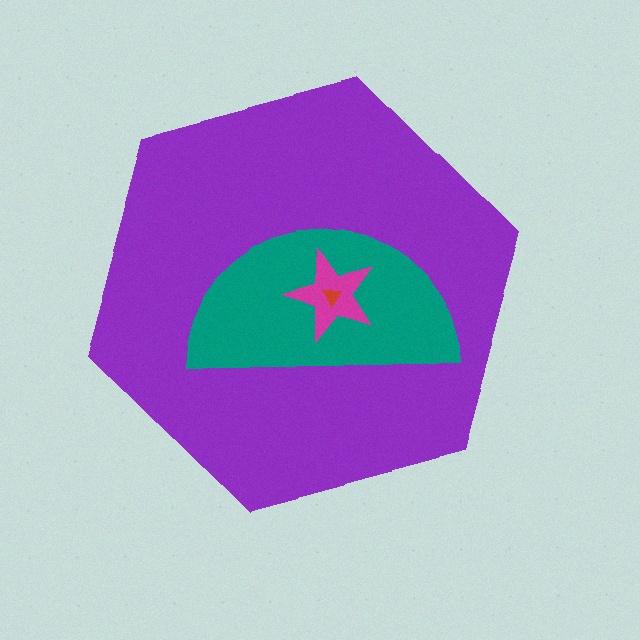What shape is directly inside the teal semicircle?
The magenta star.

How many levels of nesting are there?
4.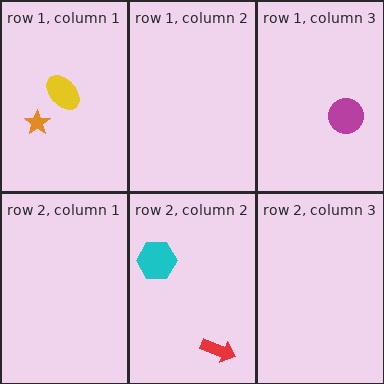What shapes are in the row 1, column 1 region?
The orange star, the yellow ellipse.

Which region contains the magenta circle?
The row 1, column 3 region.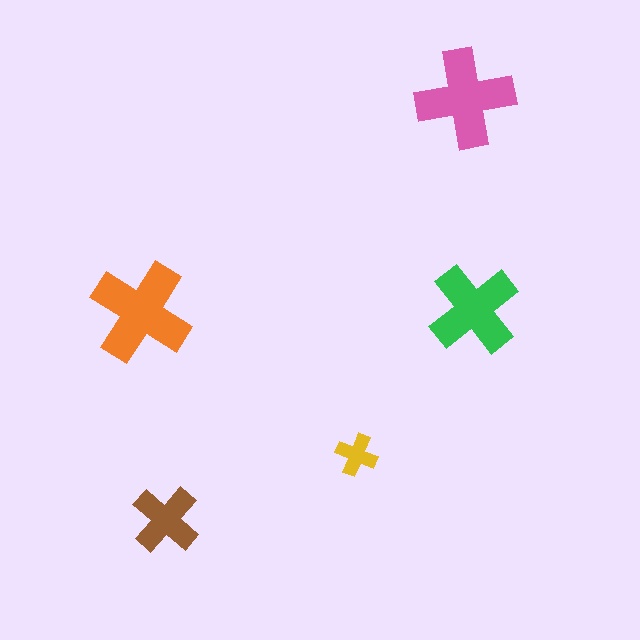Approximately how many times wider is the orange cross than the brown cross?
About 1.5 times wider.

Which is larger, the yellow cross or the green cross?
The green one.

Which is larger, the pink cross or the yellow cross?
The pink one.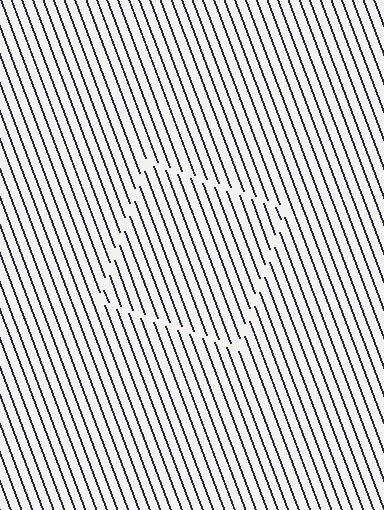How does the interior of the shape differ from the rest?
The interior of the shape contains the same grating, shifted by half a period — the contour is defined by the phase discontinuity where line-ends from the inner and outer gratings abut.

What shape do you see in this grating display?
An illusory square. The interior of the shape contains the same grating, shifted by half a period — the contour is defined by the phase discontinuity where line-ends from the inner and outer gratings abut.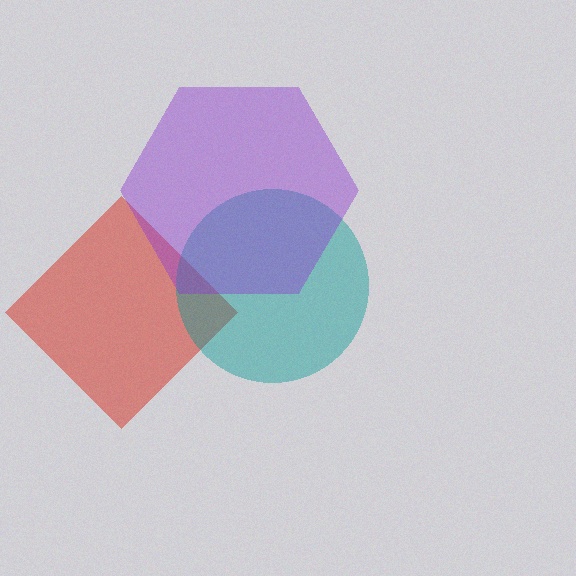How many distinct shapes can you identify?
There are 3 distinct shapes: a red diamond, a teal circle, a purple hexagon.